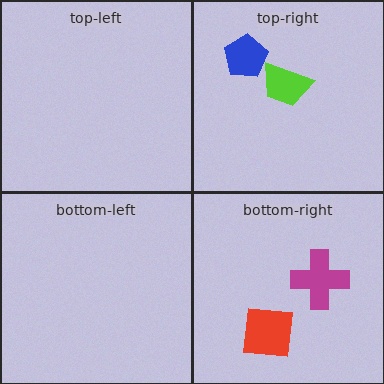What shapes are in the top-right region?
The blue pentagon, the lime trapezoid.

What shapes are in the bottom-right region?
The red square, the magenta cross.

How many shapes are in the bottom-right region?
2.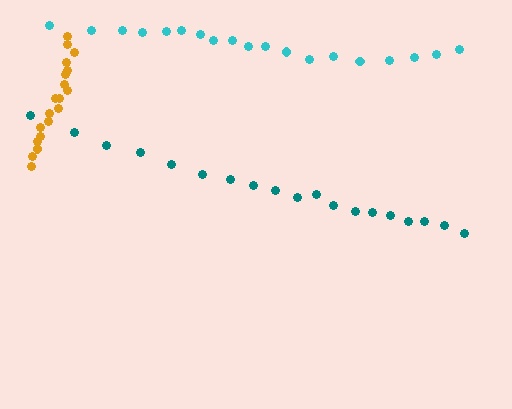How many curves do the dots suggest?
There are 3 distinct paths.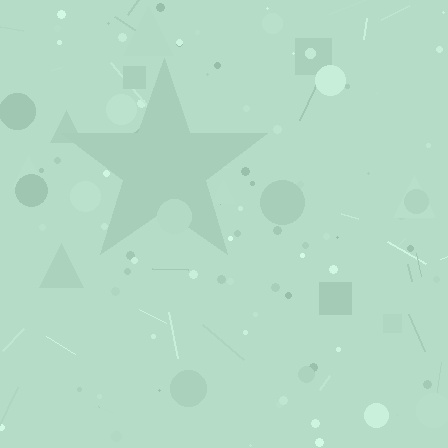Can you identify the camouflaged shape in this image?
The camouflaged shape is a star.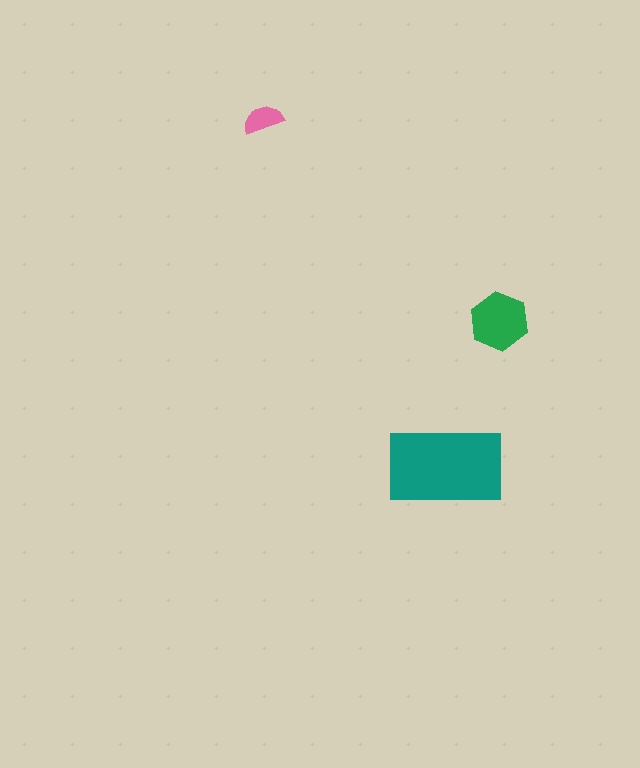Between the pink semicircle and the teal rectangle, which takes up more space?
The teal rectangle.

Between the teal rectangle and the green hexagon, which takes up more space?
The teal rectangle.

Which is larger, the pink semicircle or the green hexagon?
The green hexagon.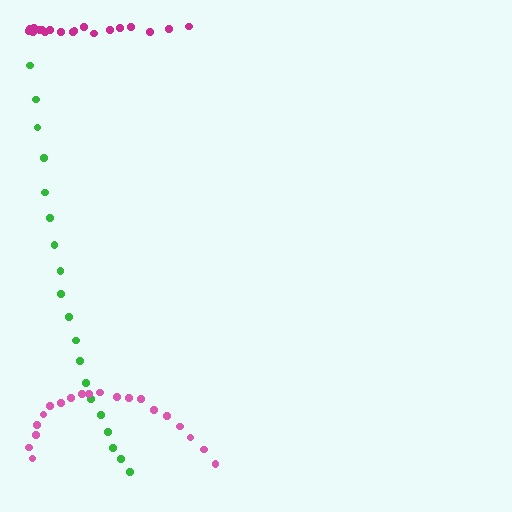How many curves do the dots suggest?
There are 3 distinct paths.